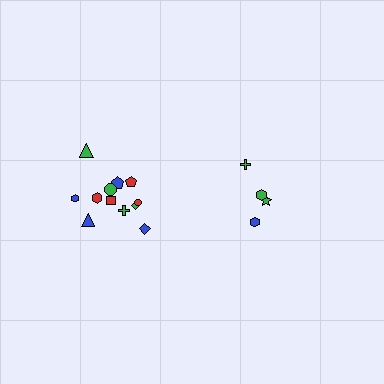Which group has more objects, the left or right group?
The left group.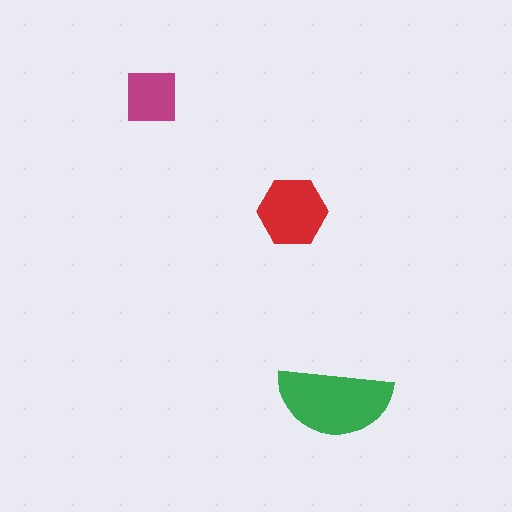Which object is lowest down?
The green semicircle is bottommost.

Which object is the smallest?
The magenta square.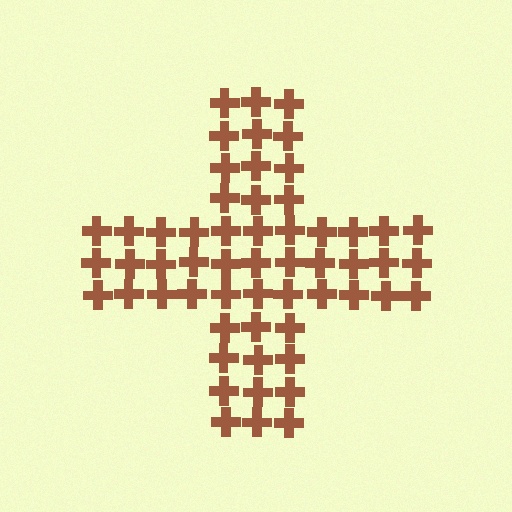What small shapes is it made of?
It is made of small crosses.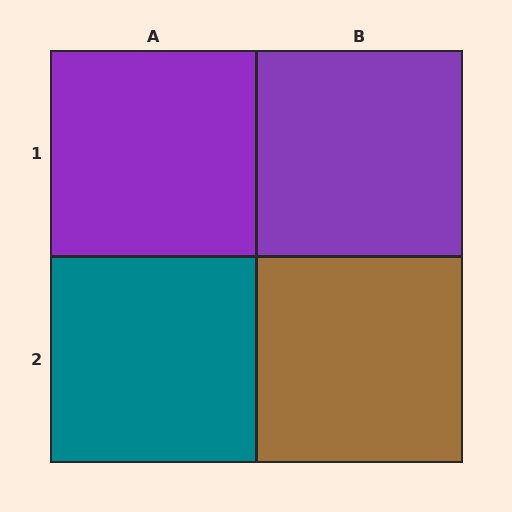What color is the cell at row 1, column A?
Purple.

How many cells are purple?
2 cells are purple.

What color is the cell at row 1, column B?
Purple.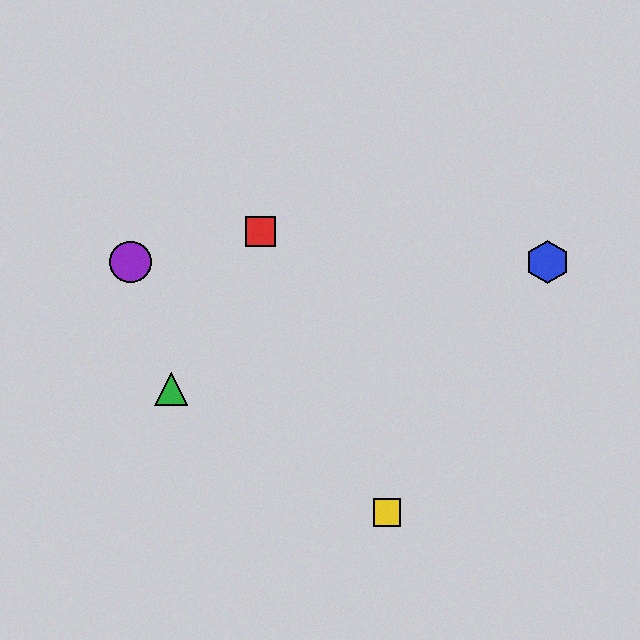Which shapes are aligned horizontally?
The blue hexagon, the purple circle are aligned horizontally.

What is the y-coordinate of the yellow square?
The yellow square is at y≈513.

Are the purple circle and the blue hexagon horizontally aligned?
Yes, both are at y≈262.